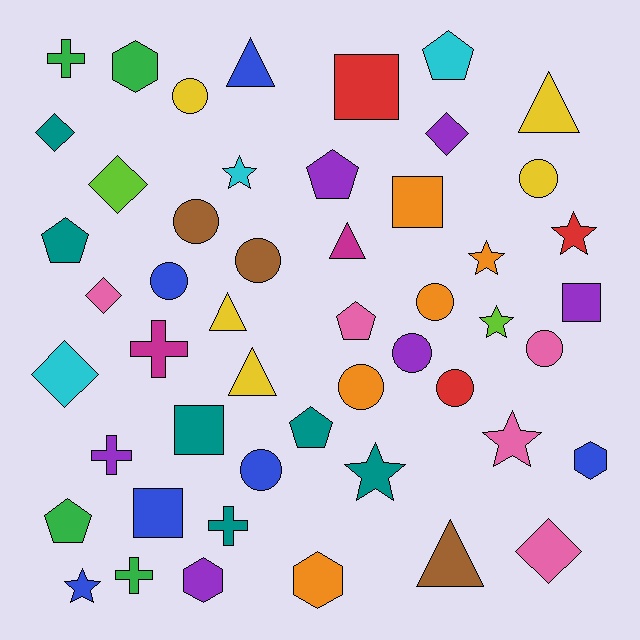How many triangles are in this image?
There are 6 triangles.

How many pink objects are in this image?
There are 5 pink objects.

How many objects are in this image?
There are 50 objects.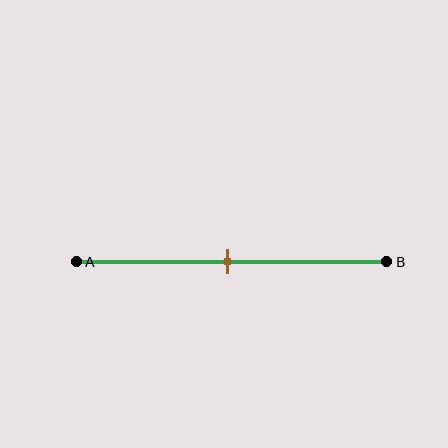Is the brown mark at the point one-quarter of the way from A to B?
No, the mark is at about 50% from A, not at the 25% one-quarter point.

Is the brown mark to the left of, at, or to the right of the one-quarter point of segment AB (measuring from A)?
The brown mark is to the right of the one-quarter point of segment AB.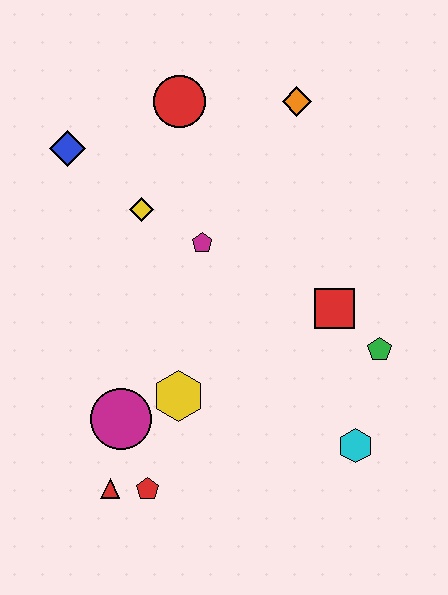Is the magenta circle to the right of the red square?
No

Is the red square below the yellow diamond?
Yes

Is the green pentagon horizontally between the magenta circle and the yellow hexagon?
No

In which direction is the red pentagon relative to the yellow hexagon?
The red pentagon is below the yellow hexagon.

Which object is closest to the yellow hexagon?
The magenta circle is closest to the yellow hexagon.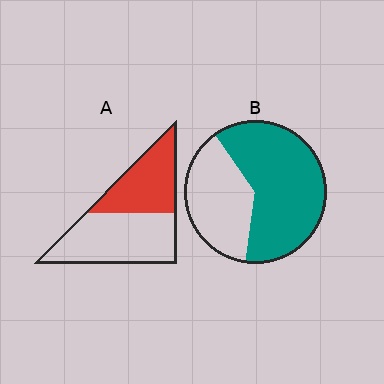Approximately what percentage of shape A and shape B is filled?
A is approximately 40% and B is approximately 60%.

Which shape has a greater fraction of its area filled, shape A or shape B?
Shape B.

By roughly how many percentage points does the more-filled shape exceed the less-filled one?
By roughly 20 percentage points (B over A).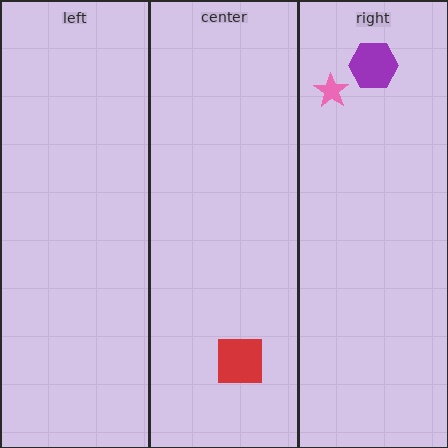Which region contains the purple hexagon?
The right region.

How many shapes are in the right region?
2.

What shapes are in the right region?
The purple hexagon, the pink star.